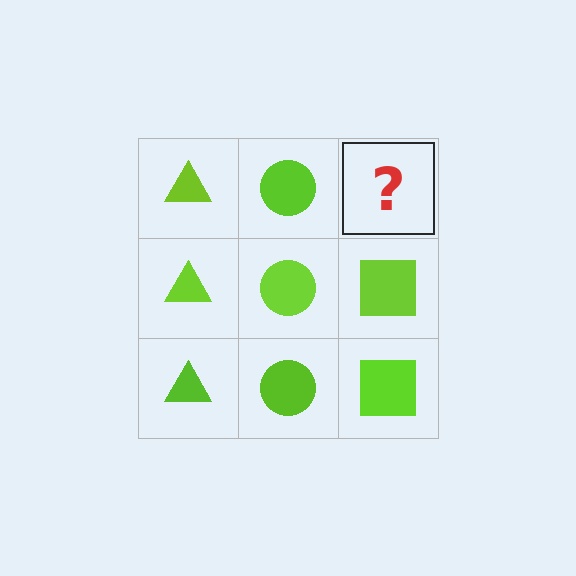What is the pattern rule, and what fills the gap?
The rule is that each column has a consistent shape. The gap should be filled with a lime square.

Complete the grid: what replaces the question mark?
The question mark should be replaced with a lime square.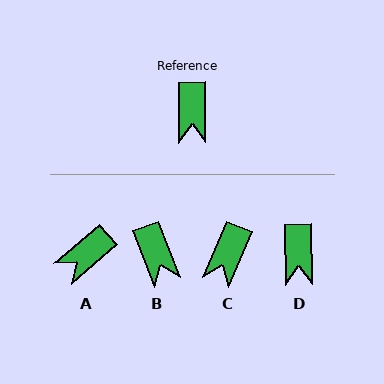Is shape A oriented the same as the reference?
No, it is off by about 50 degrees.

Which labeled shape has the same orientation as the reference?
D.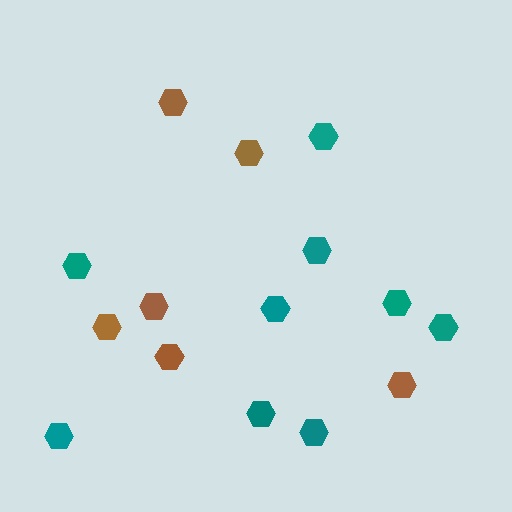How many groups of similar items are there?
There are 2 groups: one group of teal hexagons (9) and one group of brown hexagons (6).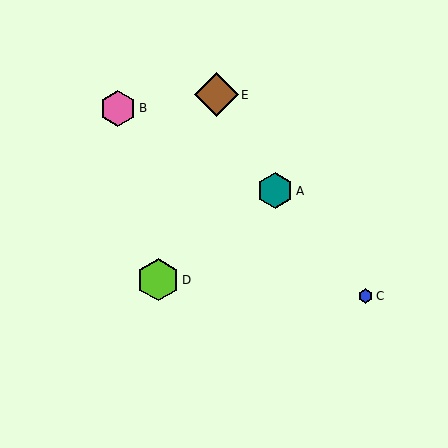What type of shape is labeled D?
Shape D is a lime hexagon.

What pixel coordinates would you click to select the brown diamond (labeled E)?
Click at (216, 95) to select the brown diamond E.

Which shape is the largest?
The brown diamond (labeled E) is the largest.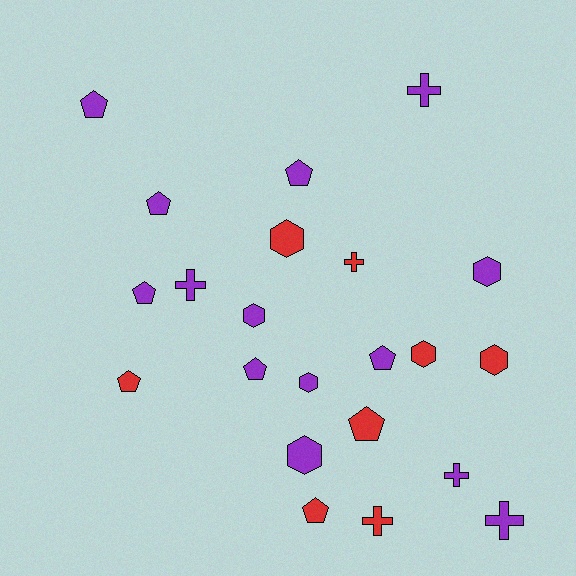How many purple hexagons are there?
There are 4 purple hexagons.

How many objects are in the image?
There are 22 objects.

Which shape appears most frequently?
Pentagon, with 9 objects.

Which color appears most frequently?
Purple, with 14 objects.